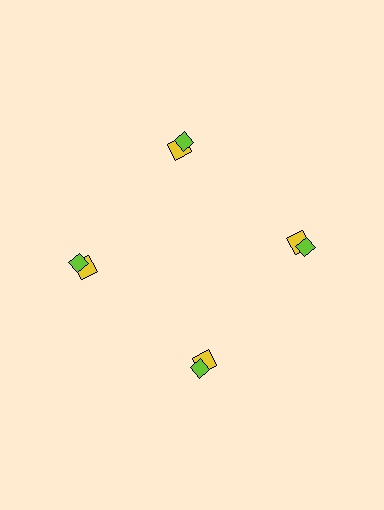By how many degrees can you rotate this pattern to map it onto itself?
The pattern maps onto itself every 90 degrees of rotation.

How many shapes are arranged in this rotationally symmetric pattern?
There are 8 shapes, arranged in 4 groups of 2.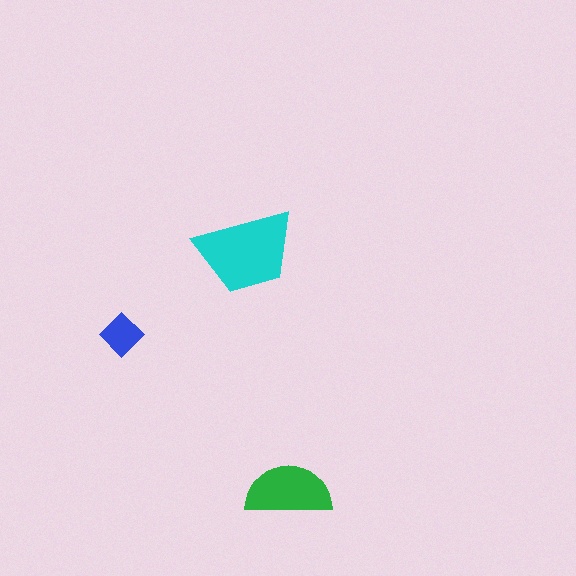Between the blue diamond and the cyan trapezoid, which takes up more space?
The cyan trapezoid.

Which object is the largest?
The cyan trapezoid.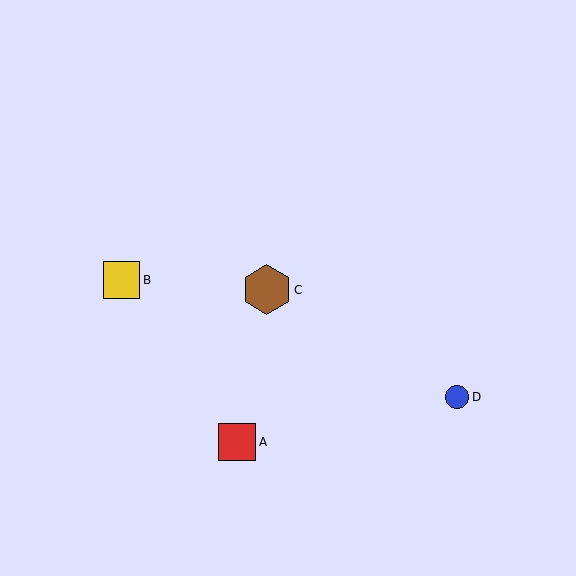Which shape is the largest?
The brown hexagon (labeled C) is the largest.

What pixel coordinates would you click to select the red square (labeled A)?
Click at (237, 442) to select the red square A.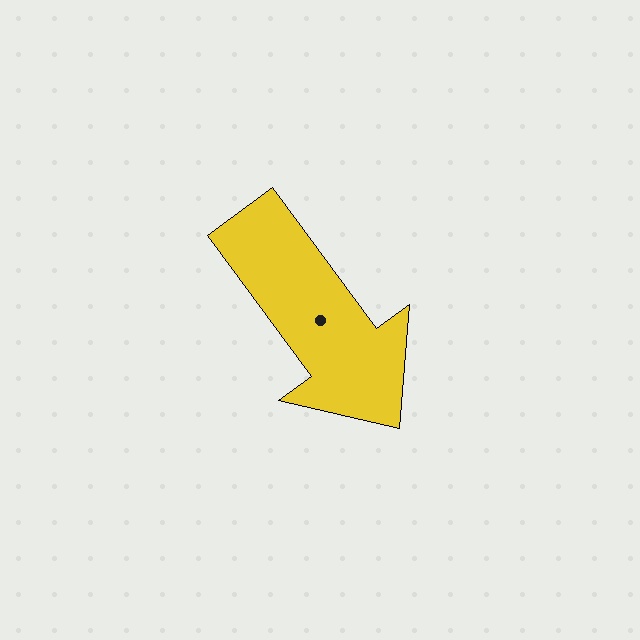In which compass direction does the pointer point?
Southeast.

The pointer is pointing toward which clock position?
Roughly 5 o'clock.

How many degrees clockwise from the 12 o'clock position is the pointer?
Approximately 144 degrees.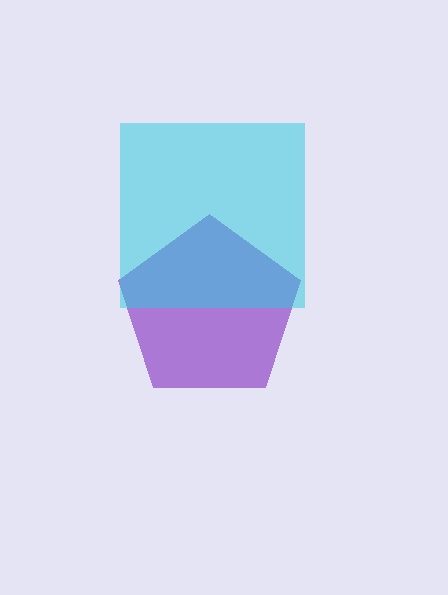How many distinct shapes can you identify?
There are 2 distinct shapes: a purple pentagon, a cyan square.